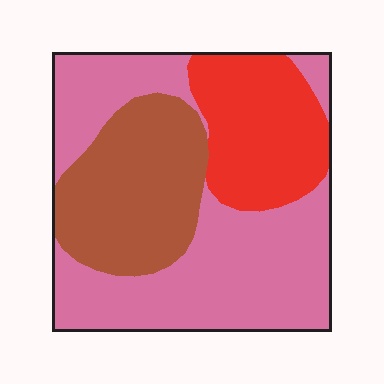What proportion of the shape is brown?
Brown covers around 25% of the shape.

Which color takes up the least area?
Red, at roughly 25%.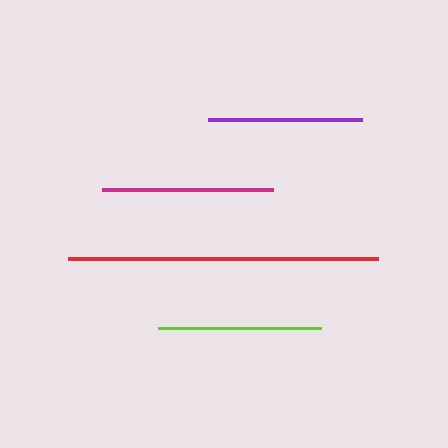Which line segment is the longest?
The red line is the longest at approximately 311 pixels.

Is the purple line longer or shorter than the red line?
The red line is longer than the purple line.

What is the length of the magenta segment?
The magenta segment is approximately 172 pixels long.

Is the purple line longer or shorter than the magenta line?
The magenta line is longer than the purple line.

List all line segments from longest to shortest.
From longest to shortest: red, magenta, lime, purple.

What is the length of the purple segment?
The purple segment is approximately 153 pixels long.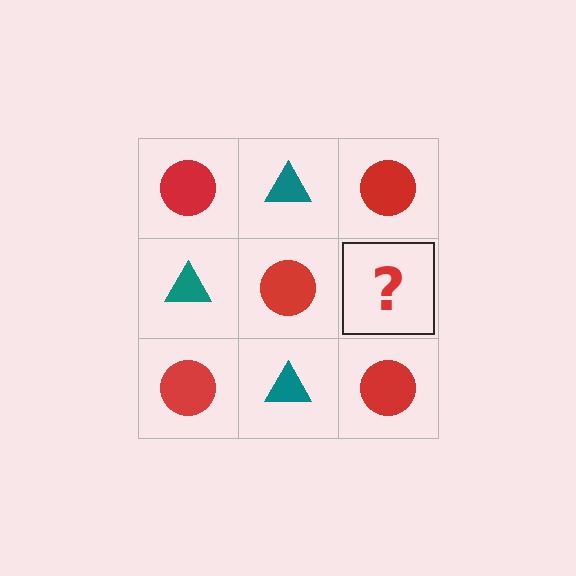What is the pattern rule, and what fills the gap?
The rule is that it alternates red circle and teal triangle in a checkerboard pattern. The gap should be filled with a teal triangle.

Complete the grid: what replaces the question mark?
The question mark should be replaced with a teal triangle.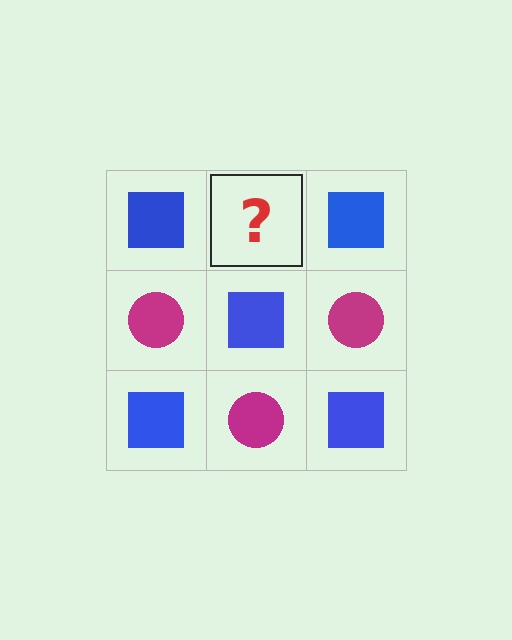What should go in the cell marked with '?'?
The missing cell should contain a magenta circle.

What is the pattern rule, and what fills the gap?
The rule is that it alternates blue square and magenta circle in a checkerboard pattern. The gap should be filled with a magenta circle.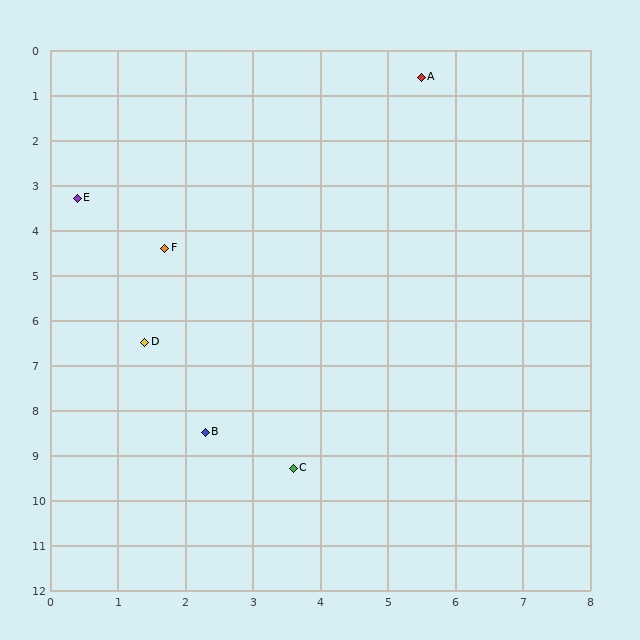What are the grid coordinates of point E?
Point E is at approximately (0.4, 3.3).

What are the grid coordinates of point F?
Point F is at approximately (1.7, 4.4).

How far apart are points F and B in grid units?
Points F and B are about 4.1 grid units apart.